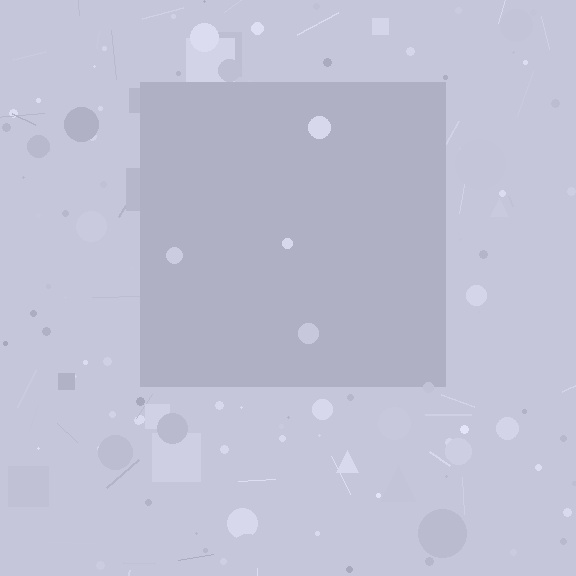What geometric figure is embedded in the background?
A square is embedded in the background.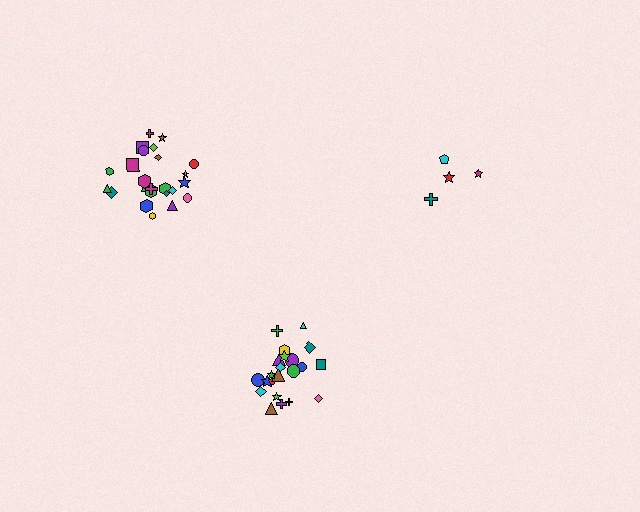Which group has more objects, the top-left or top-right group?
The top-left group.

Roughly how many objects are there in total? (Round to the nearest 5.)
Roughly 50 objects in total.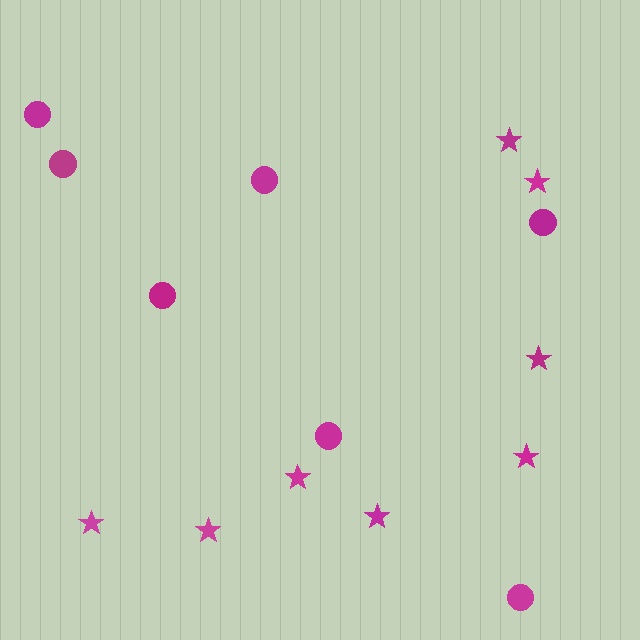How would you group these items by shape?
There are 2 groups: one group of stars (8) and one group of circles (7).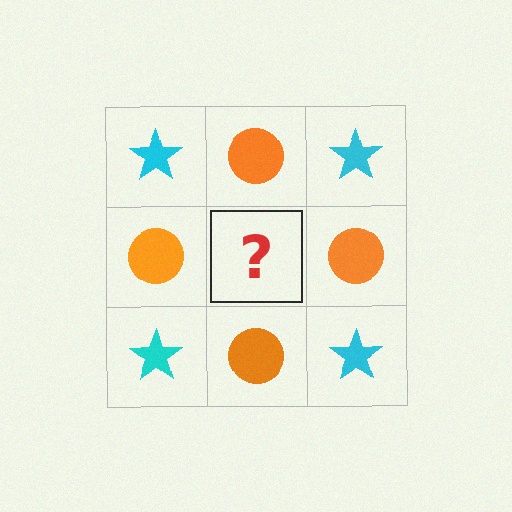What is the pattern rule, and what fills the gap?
The rule is that it alternates cyan star and orange circle in a checkerboard pattern. The gap should be filled with a cyan star.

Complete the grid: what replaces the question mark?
The question mark should be replaced with a cyan star.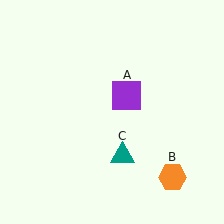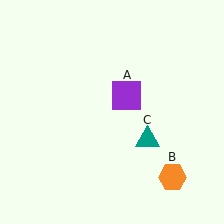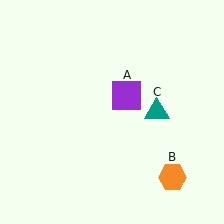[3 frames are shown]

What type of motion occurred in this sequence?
The teal triangle (object C) rotated counterclockwise around the center of the scene.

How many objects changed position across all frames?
1 object changed position: teal triangle (object C).